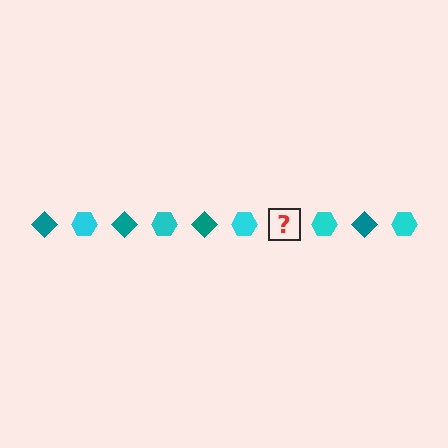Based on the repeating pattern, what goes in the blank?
The blank should be a teal diamond.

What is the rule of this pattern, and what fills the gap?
The rule is that the pattern alternates between teal diamond and cyan hexagon. The gap should be filled with a teal diamond.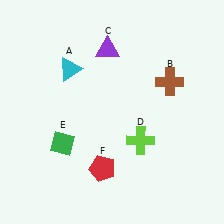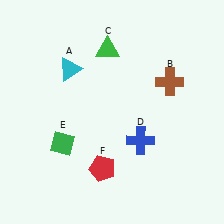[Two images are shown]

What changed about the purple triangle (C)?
In Image 1, C is purple. In Image 2, it changed to green.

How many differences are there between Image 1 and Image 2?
There are 2 differences between the two images.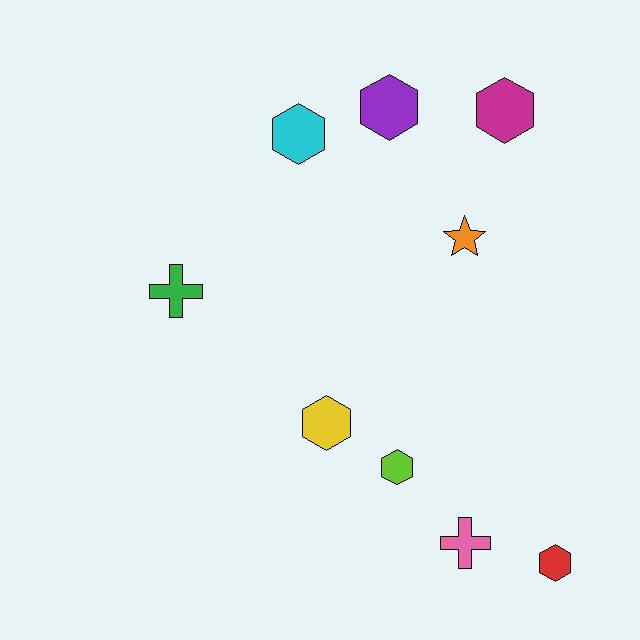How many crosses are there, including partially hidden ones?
There are 2 crosses.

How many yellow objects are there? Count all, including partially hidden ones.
There is 1 yellow object.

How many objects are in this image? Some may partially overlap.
There are 9 objects.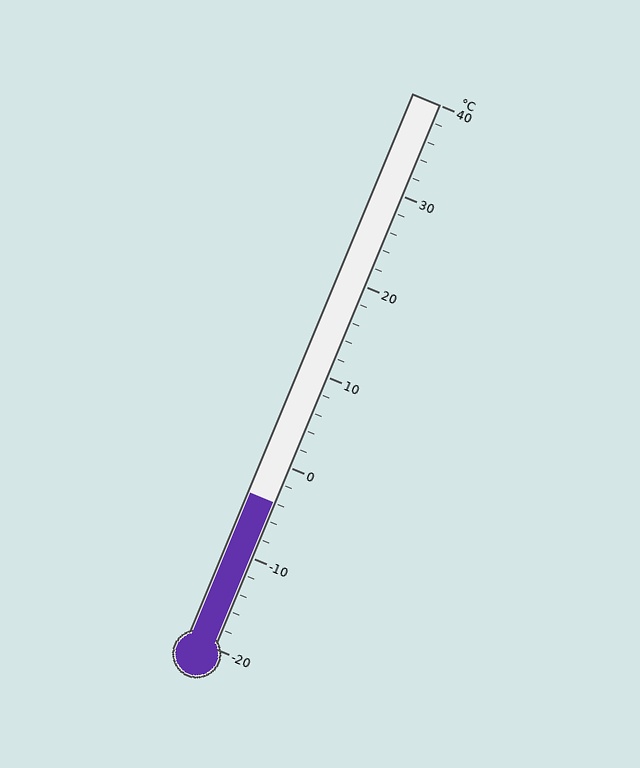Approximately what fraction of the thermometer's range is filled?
The thermometer is filled to approximately 25% of its range.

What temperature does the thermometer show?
The thermometer shows approximately -4°C.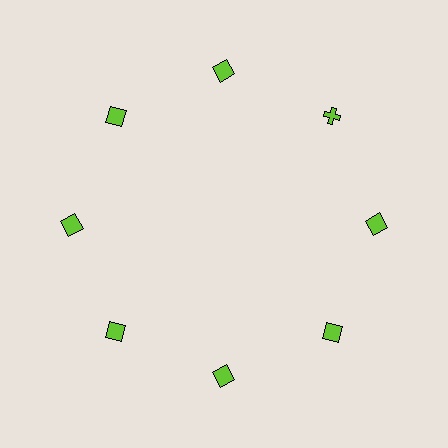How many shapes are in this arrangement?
There are 8 shapes arranged in a ring pattern.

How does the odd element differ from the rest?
It has a different shape: cross instead of square.